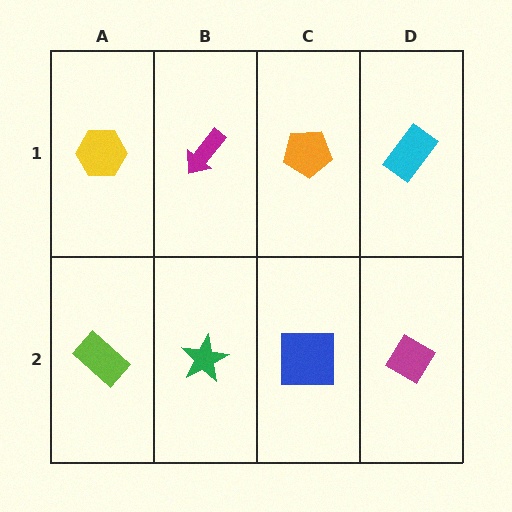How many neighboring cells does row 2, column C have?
3.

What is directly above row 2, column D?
A cyan rectangle.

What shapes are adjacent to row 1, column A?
A lime rectangle (row 2, column A), a magenta arrow (row 1, column B).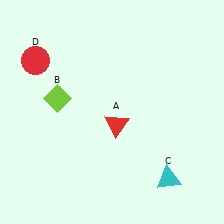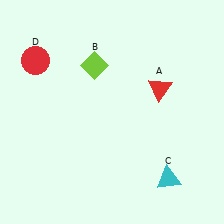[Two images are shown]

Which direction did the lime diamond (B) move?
The lime diamond (B) moved right.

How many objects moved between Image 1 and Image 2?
2 objects moved between the two images.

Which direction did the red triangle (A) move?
The red triangle (A) moved right.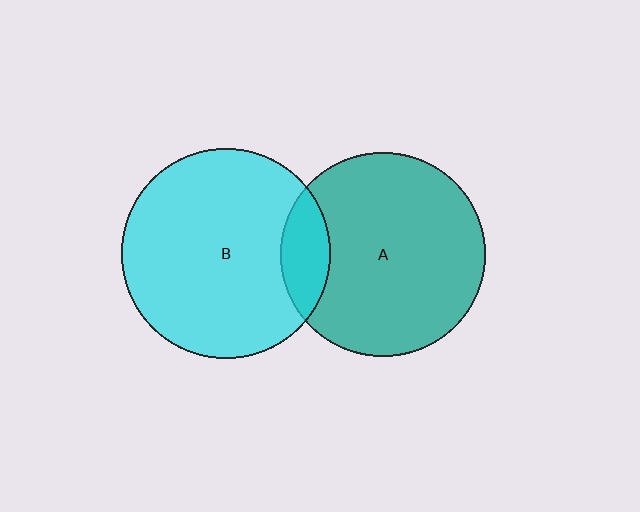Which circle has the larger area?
Circle B (cyan).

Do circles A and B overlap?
Yes.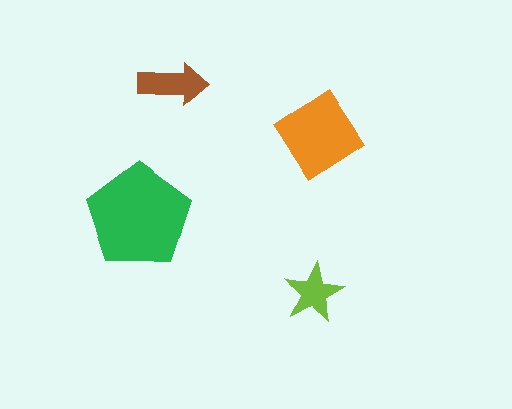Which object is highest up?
The brown arrow is topmost.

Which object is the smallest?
The lime star.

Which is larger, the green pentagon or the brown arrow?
The green pentagon.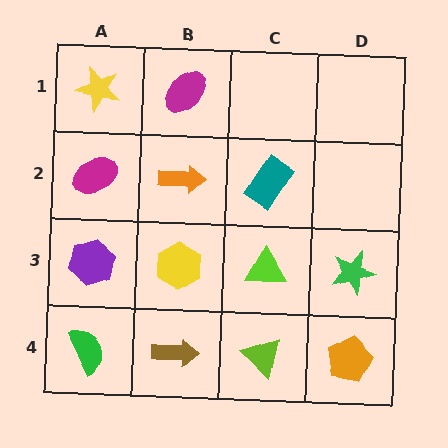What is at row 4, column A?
A green semicircle.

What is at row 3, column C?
A lime triangle.